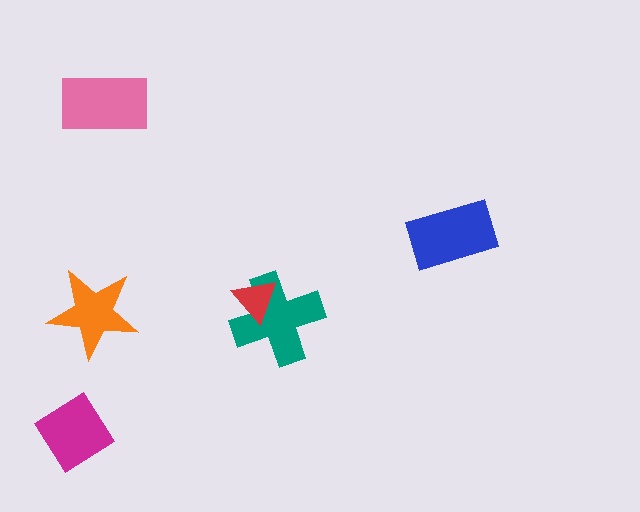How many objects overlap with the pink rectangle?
0 objects overlap with the pink rectangle.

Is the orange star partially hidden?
No, no other shape covers it.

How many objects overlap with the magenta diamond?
0 objects overlap with the magenta diamond.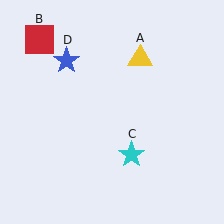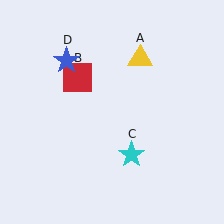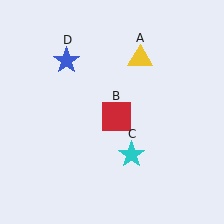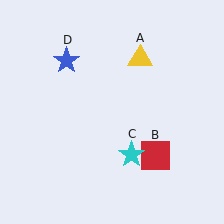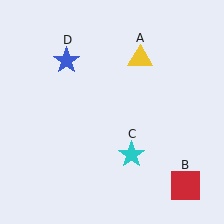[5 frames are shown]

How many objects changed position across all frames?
1 object changed position: red square (object B).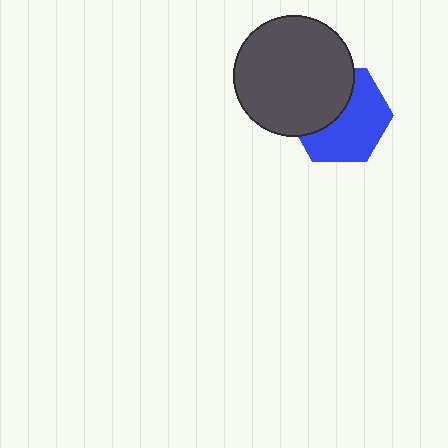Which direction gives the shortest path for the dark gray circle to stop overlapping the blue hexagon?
Moving toward the upper-left gives the shortest separation.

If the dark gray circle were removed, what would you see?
You would see the complete blue hexagon.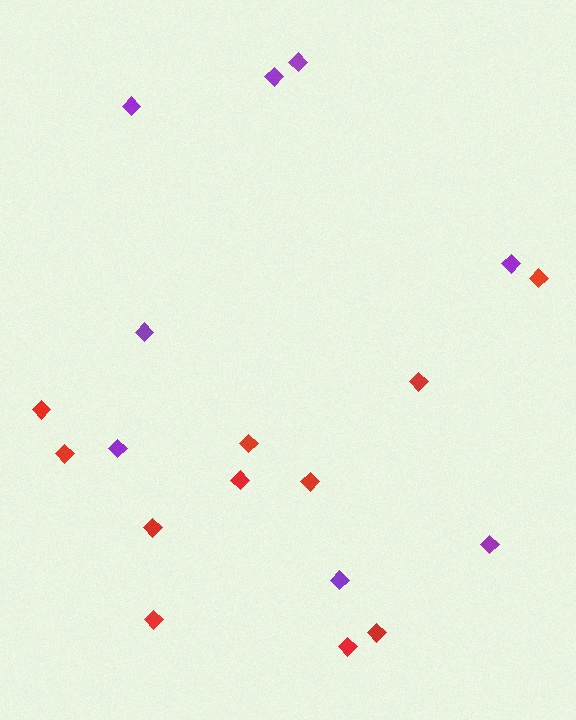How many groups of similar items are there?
There are 2 groups: one group of red diamonds (11) and one group of purple diamonds (8).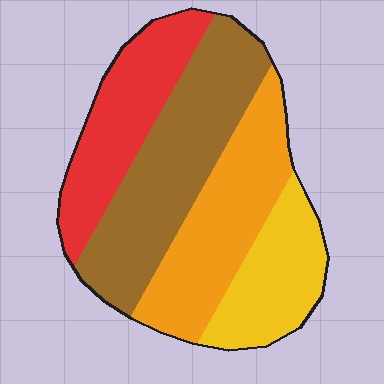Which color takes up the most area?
Brown, at roughly 35%.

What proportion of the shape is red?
Red covers 22% of the shape.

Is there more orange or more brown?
Brown.